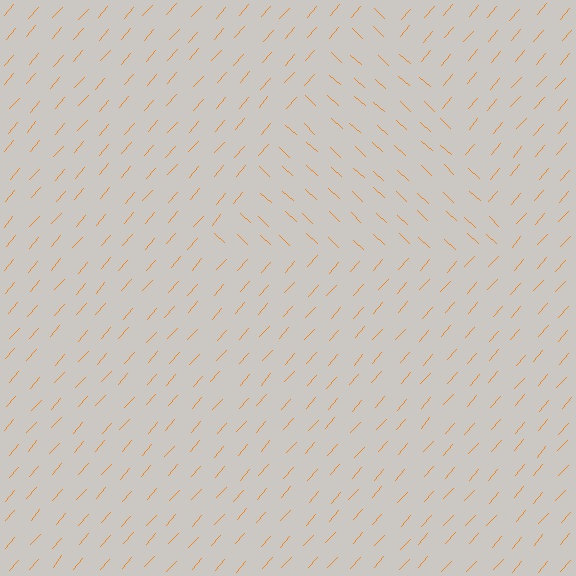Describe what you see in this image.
The image is filled with small orange line segments. A triangle region in the image has lines oriented differently from the surrounding lines, creating a visible texture boundary.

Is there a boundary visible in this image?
Yes, there is a texture boundary formed by a change in line orientation.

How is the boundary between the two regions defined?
The boundary is defined purely by a change in line orientation (approximately 88 degrees difference). All lines are the same color and thickness.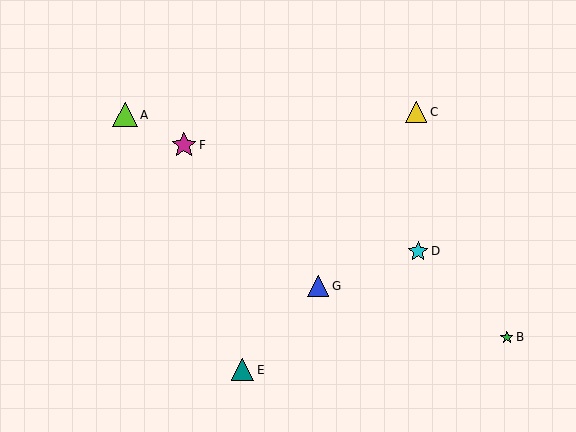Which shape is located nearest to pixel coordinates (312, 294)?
The blue triangle (labeled G) at (318, 286) is nearest to that location.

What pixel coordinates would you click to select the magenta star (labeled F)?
Click at (184, 145) to select the magenta star F.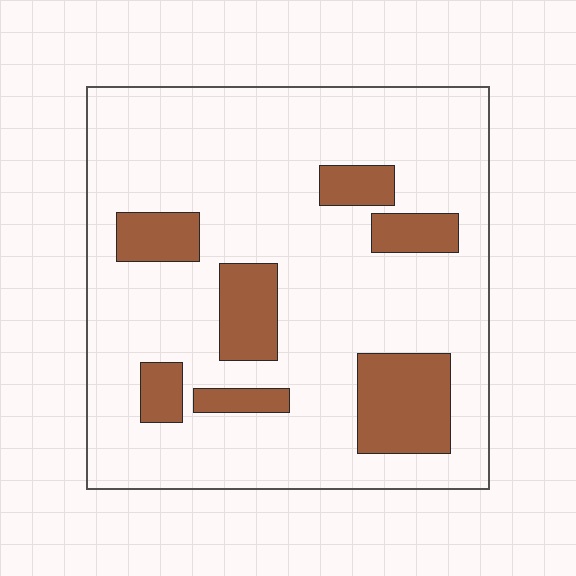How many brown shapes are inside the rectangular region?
7.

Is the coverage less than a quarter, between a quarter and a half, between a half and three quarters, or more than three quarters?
Less than a quarter.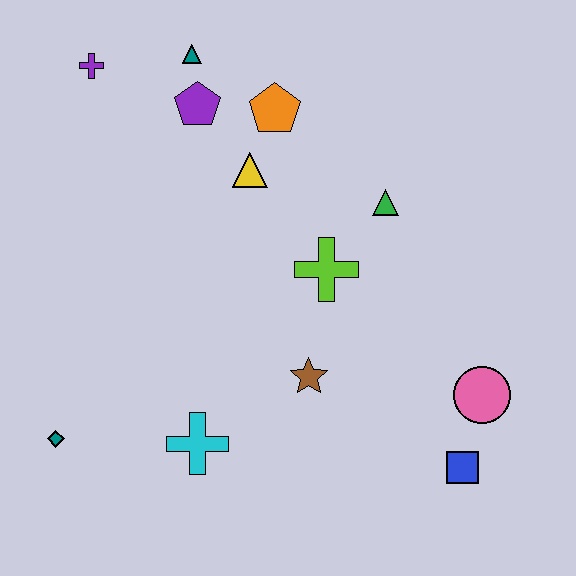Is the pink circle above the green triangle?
No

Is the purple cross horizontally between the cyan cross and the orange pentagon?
No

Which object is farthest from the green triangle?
The teal diamond is farthest from the green triangle.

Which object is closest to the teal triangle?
The purple pentagon is closest to the teal triangle.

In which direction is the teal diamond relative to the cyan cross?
The teal diamond is to the left of the cyan cross.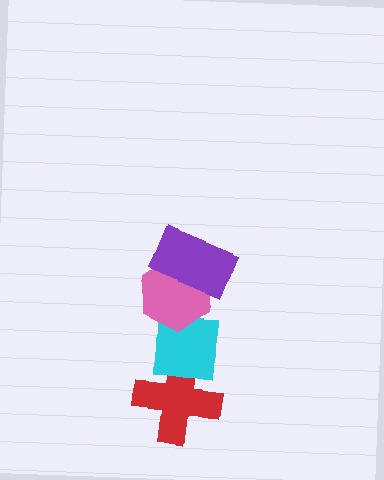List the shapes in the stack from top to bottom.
From top to bottom: the purple rectangle, the pink hexagon, the cyan square, the red cross.